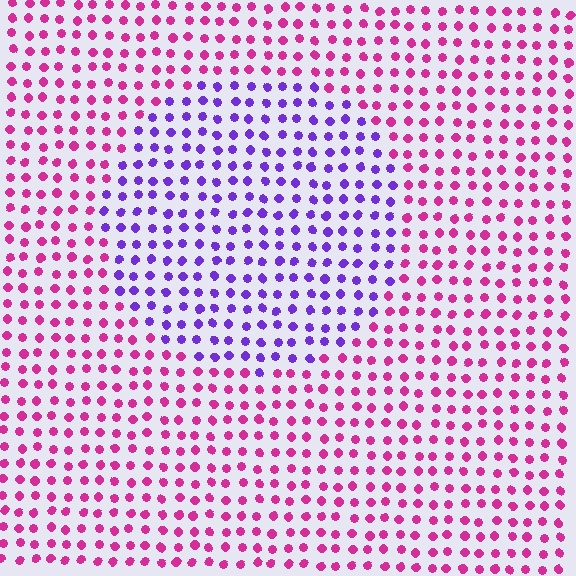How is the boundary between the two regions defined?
The boundary is defined purely by a slight shift in hue (about 57 degrees). Spacing, size, and orientation are identical on both sides.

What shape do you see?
I see a circle.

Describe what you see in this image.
The image is filled with small magenta elements in a uniform arrangement. A circle-shaped region is visible where the elements are tinted to a slightly different hue, forming a subtle color boundary.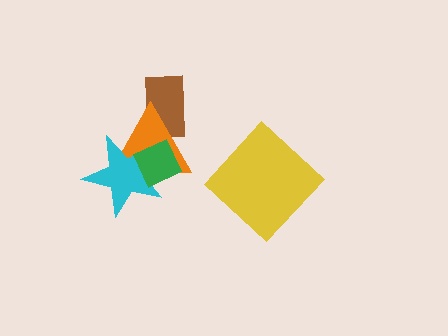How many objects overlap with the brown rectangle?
1 object overlaps with the brown rectangle.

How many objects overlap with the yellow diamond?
0 objects overlap with the yellow diamond.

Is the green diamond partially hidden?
No, no other shape covers it.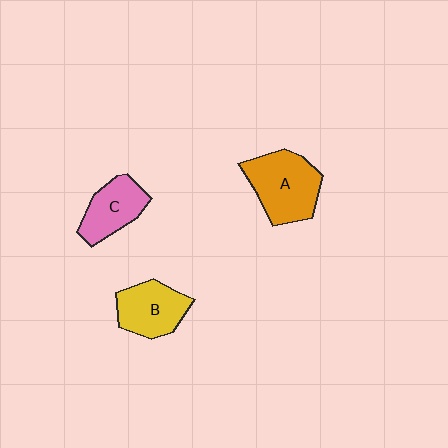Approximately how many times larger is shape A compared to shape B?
Approximately 1.3 times.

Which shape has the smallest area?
Shape C (pink).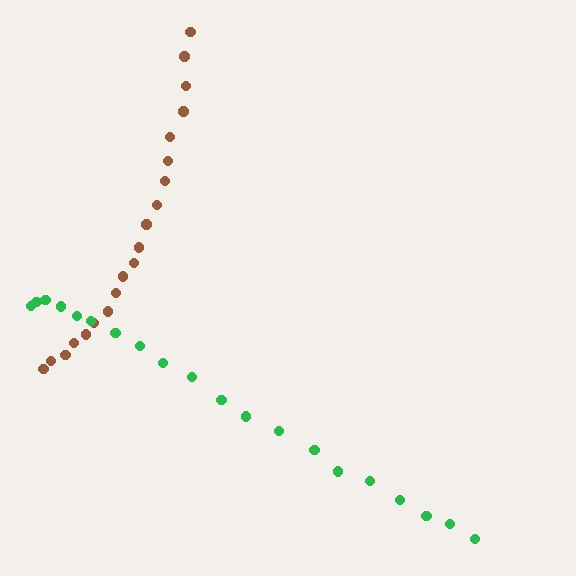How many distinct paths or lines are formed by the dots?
There are 2 distinct paths.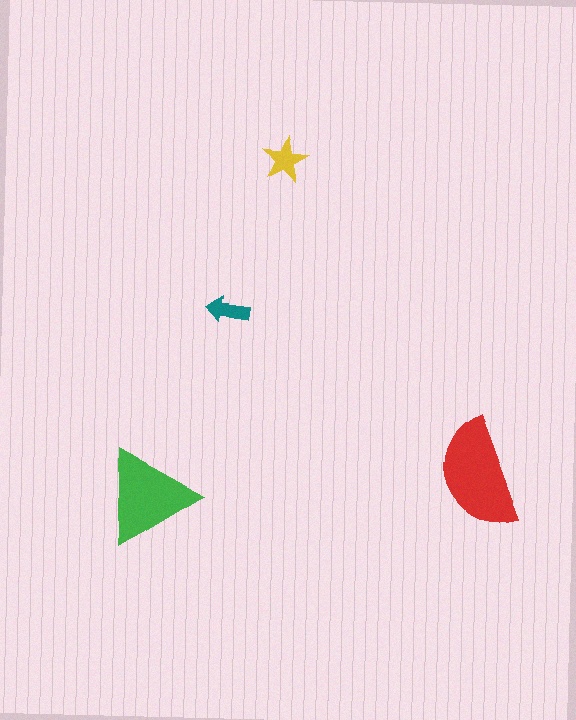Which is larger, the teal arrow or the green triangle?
The green triangle.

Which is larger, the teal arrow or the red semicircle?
The red semicircle.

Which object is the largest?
The red semicircle.